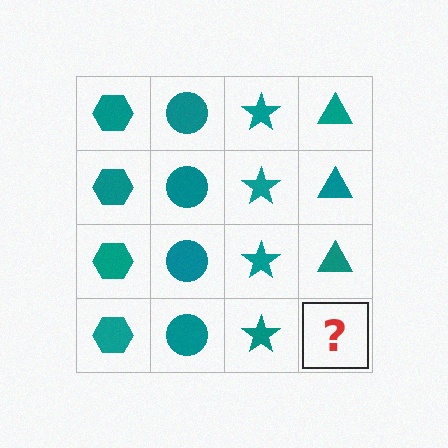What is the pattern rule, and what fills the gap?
The rule is that each column has a consistent shape. The gap should be filled with a teal triangle.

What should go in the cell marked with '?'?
The missing cell should contain a teal triangle.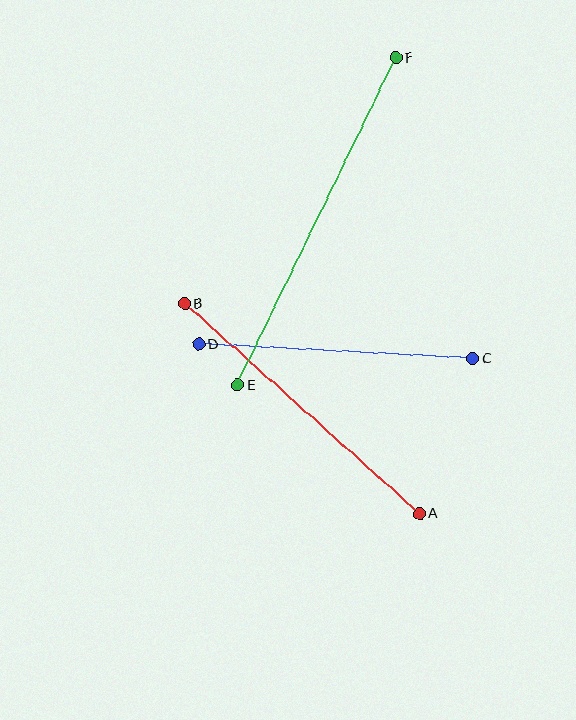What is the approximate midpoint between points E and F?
The midpoint is at approximately (317, 221) pixels.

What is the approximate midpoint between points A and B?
The midpoint is at approximately (302, 409) pixels.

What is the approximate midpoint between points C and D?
The midpoint is at approximately (336, 351) pixels.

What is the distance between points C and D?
The distance is approximately 274 pixels.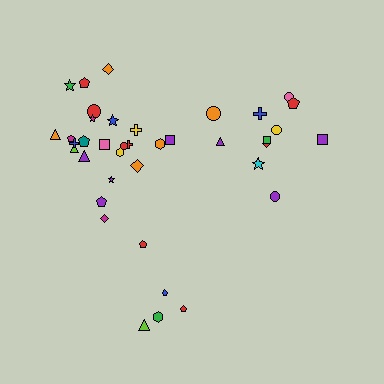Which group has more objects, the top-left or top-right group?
The top-left group.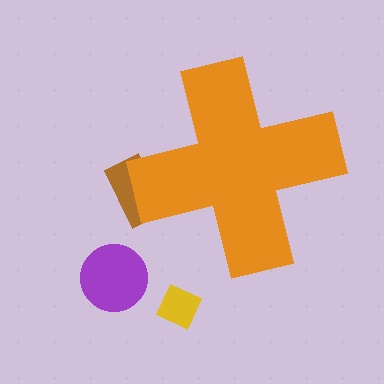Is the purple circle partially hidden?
No, the purple circle is fully visible.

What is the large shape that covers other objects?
An orange cross.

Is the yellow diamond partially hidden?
No, the yellow diamond is fully visible.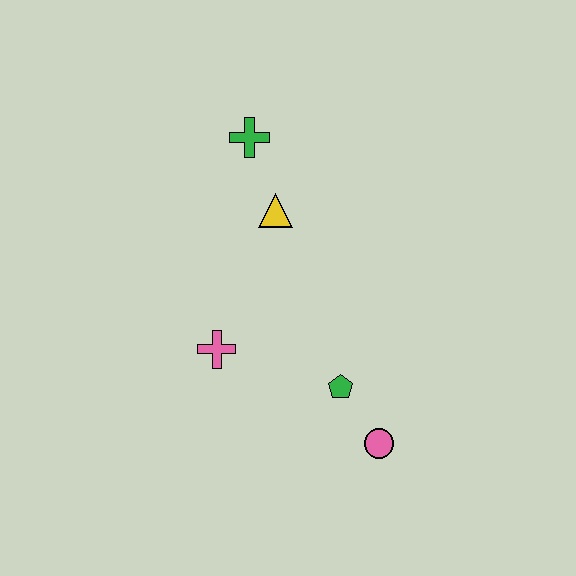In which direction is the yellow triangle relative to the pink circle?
The yellow triangle is above the pink circle.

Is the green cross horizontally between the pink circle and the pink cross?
Yes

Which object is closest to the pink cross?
The green pentagon is closest to the pink cross.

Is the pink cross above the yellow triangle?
No